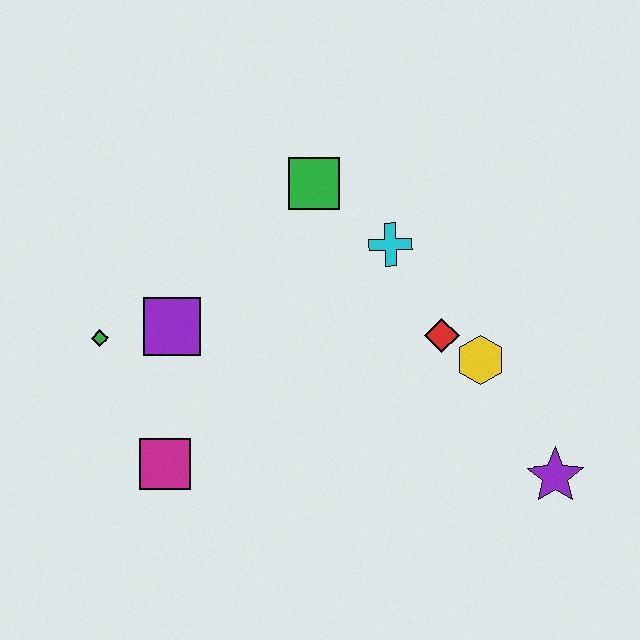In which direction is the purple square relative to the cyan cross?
The purple square is to the left of the cyan cross.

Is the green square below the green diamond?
No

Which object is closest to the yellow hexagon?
The red diamond is closest to the yellow hexagon.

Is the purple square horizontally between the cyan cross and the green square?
No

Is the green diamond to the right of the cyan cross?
No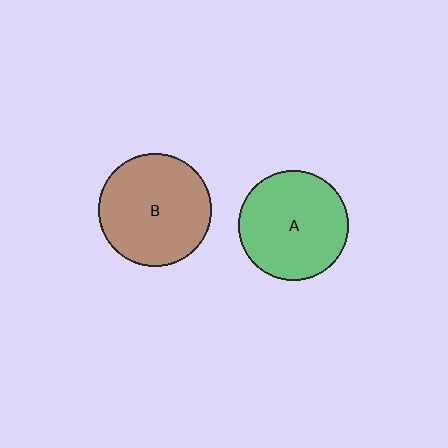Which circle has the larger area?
Circle B (brown).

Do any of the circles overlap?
No, none of the circles overlap.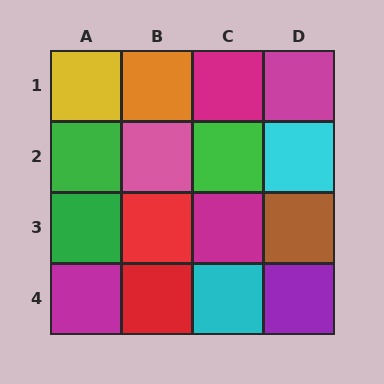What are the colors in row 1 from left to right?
Yellow, orange, magenta, magenta.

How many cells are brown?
1 cell is brown.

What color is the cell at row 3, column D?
Brown.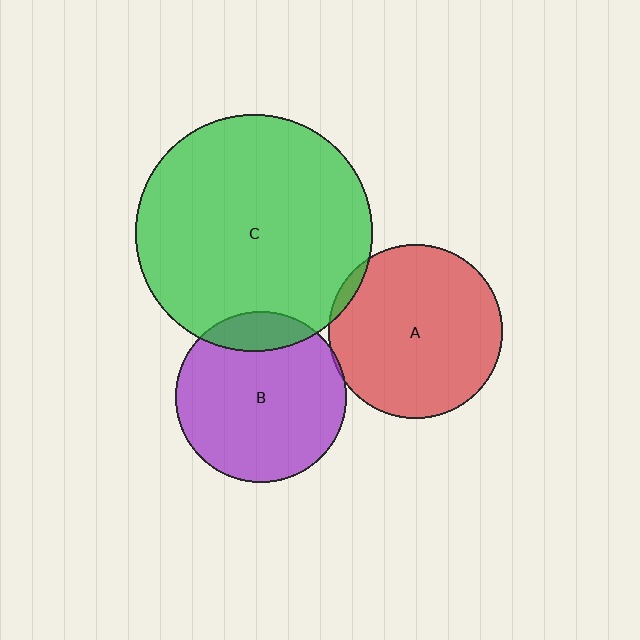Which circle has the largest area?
Circle C (green).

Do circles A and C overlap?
Yes.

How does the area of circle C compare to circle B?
Approximately 1.9 times.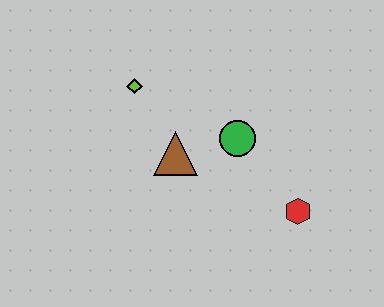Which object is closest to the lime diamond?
The brown triangle is closest to the lime diamond.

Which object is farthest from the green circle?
The lime diamond is farthest from the green circle.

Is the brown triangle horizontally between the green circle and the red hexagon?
No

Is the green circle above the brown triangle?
Yes